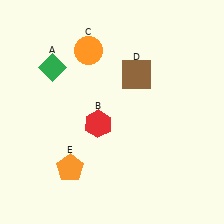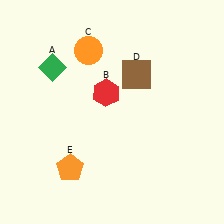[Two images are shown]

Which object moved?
The red hexagon (B) moved up.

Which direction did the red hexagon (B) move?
The red hexagon (B) moved up.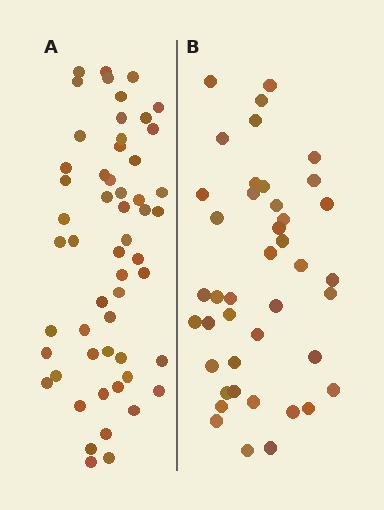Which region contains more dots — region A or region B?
Region A (the left region) has more dots.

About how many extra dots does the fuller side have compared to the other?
Region A has approximately 15 more dots than region B.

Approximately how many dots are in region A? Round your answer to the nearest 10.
About 60 dots. (The exact count is 55, which rounds to 60.)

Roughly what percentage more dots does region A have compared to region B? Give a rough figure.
About 30% more.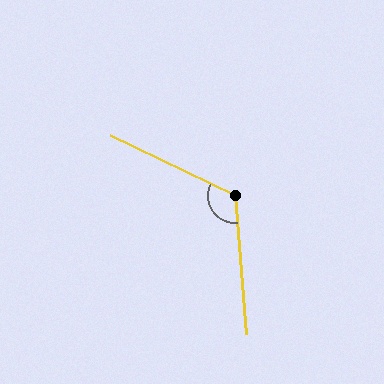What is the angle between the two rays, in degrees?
Approximately 120 degrees.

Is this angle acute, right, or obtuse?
It is obtuse.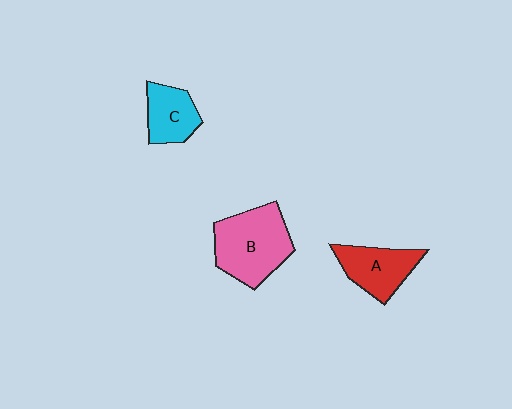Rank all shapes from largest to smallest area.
From largest to smallest: B (pink), A (red), C (cyan).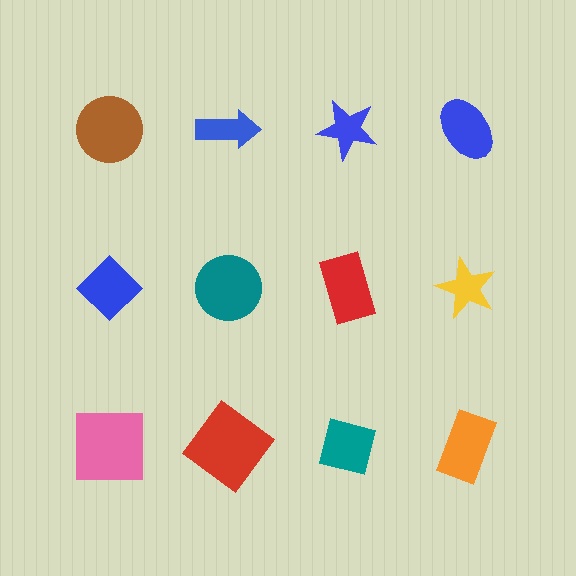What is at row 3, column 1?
A pink square.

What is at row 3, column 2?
A red diamond.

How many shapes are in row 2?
4 shapes.